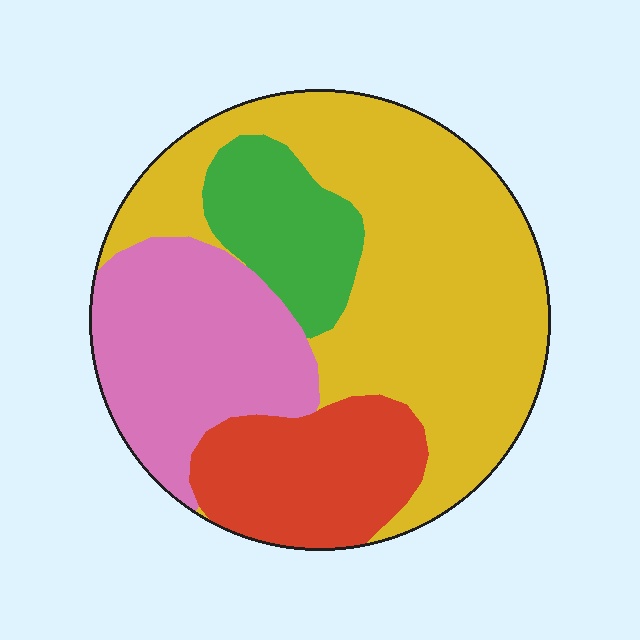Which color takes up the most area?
Yellow, at roughly 50%.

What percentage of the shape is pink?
Pink covers around 25% of the shape.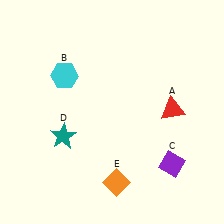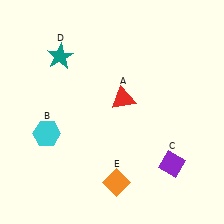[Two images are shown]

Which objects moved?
The objects that moved are: the red triangle (A), the cyan hexagon (B), the teal star (D).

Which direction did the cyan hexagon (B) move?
The cyan hexagon (B) moved down.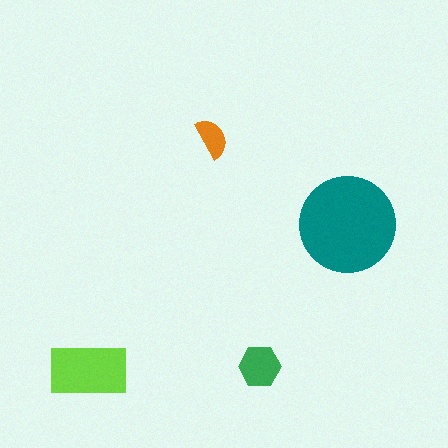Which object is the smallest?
The orange semicircle.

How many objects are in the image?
There are 4 objects in the image.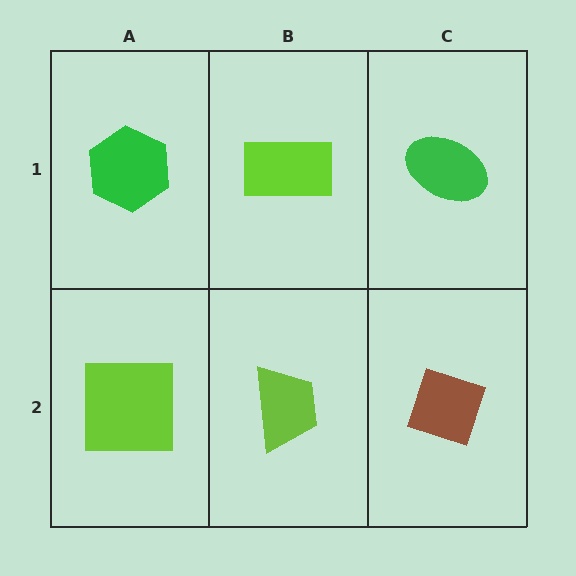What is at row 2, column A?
A lime square.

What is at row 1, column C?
A green ellipse.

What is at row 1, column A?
A green hexagon.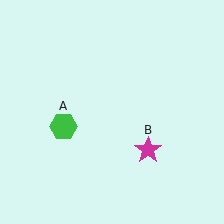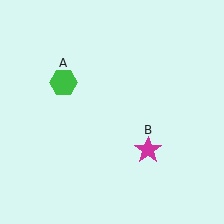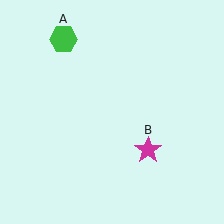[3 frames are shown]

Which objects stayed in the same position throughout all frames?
Magenta star (object B) remained stationary.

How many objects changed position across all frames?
1 object changed position: green hexagon (object A).